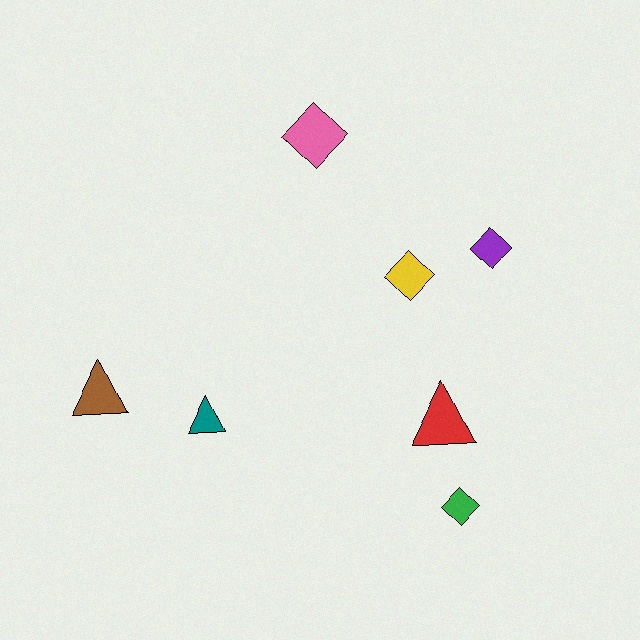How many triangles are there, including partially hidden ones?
There are 3 triangles.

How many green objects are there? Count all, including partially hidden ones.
There is 1 green object.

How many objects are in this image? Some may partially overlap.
There are 7 objects.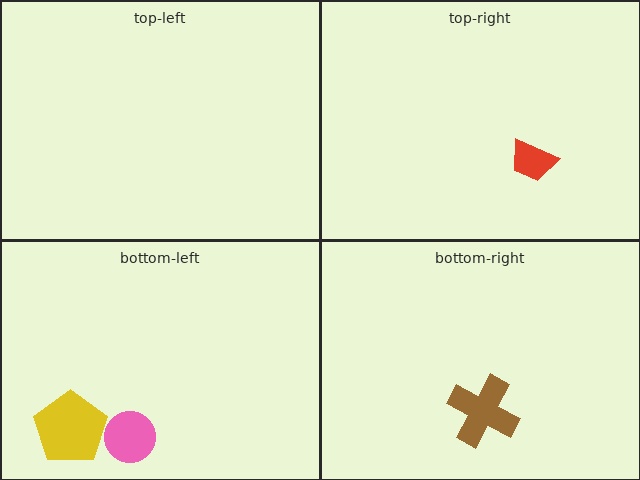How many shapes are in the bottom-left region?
2.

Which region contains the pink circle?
The bottom-left region.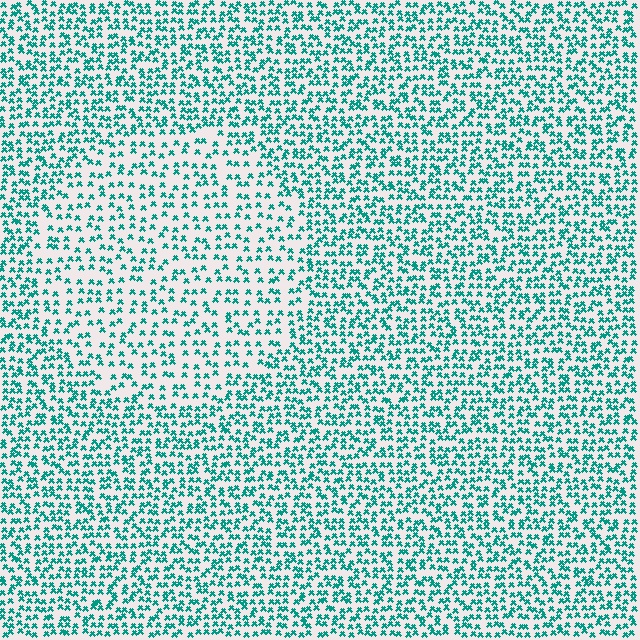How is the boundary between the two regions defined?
The boundary is defined by a change in element density (approximately 1.7x ratio). All elements are the same color, size, and shape.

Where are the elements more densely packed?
The elements are more densely packed outside the circle boundary.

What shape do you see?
I see a circle.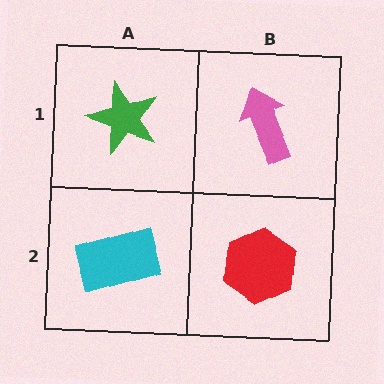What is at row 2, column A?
A cyan rectangle.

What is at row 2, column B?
A red hexagon.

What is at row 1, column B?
A pink arrow.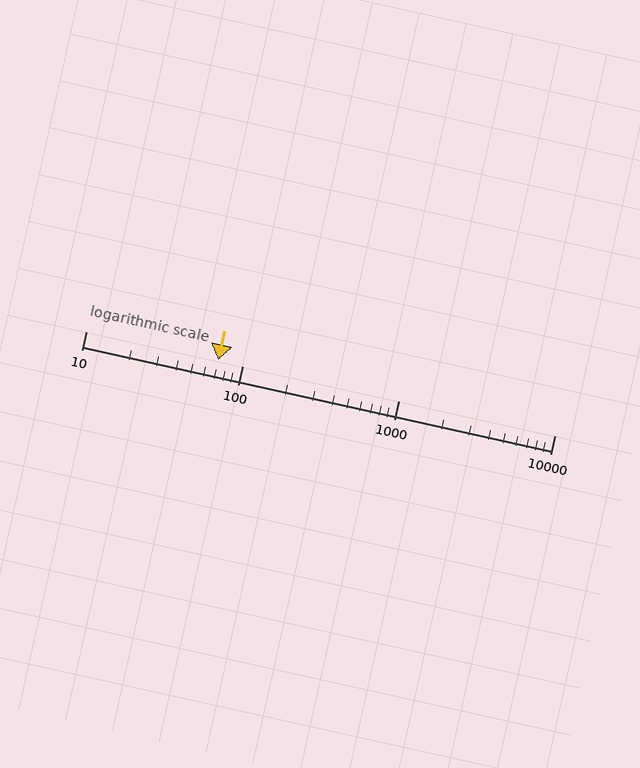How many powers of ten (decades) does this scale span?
The scale spans 3 decades, from 10 to 10000.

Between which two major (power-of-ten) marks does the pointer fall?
The pointer is between 10 and 100.